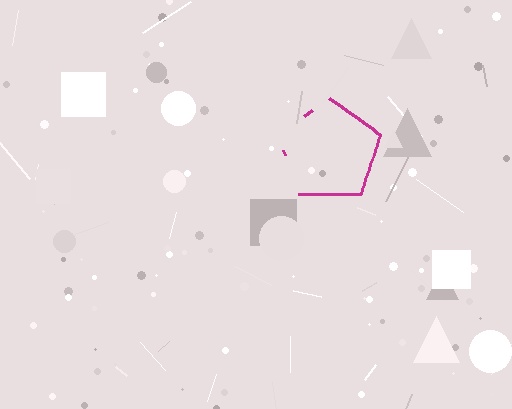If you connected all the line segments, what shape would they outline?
They would outline a pentagon.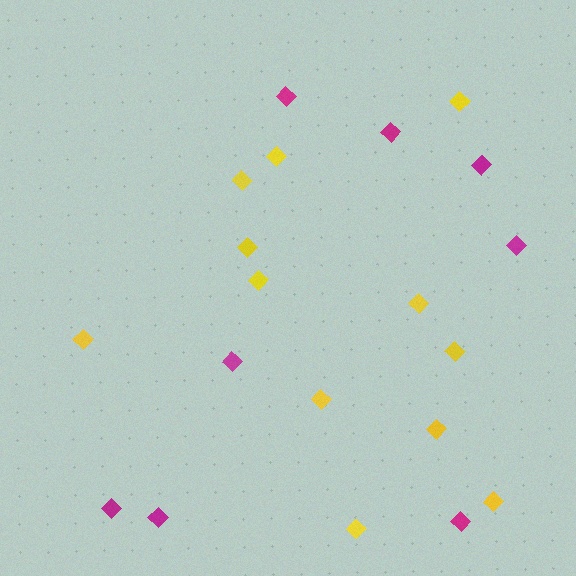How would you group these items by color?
There are 2 groups: one group of magenta diamonds (8) and one group of yellow diamonds (12).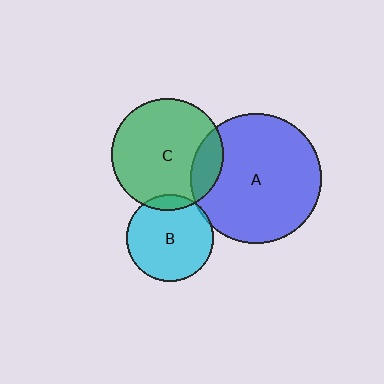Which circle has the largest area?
Circle A (blue).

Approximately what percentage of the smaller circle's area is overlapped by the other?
Approximately 5%.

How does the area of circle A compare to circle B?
Approximately 2.3 times.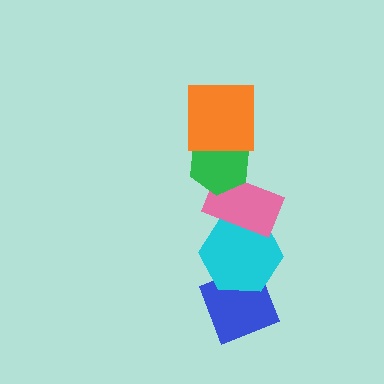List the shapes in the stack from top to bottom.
From top to bottom: the orange square, the green hexagon, the pink rectangle, the cyan hexagon, the blue diamond.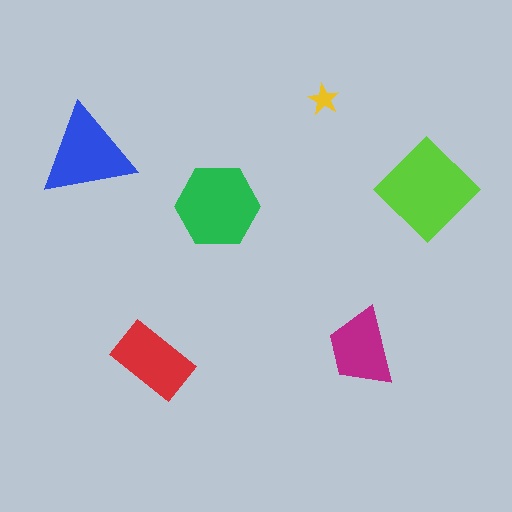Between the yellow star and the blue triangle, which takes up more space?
The blue triangle.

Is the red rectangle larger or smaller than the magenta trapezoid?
Larger.